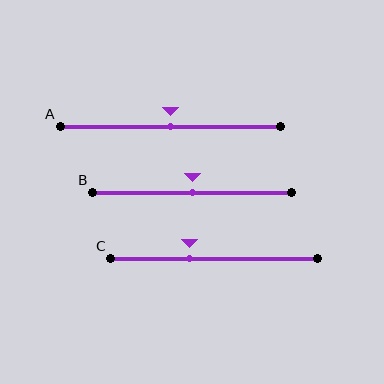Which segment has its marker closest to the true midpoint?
Segment A has its marker closest to the true midpoint.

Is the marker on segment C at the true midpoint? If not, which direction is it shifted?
No, the marker on segment C is shifted to the left by about 12% of the segment length.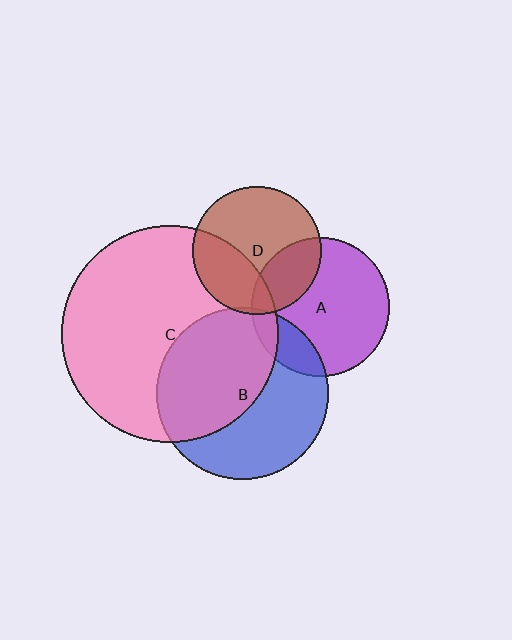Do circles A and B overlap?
Yes.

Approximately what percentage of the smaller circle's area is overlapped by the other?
Approximately 20%.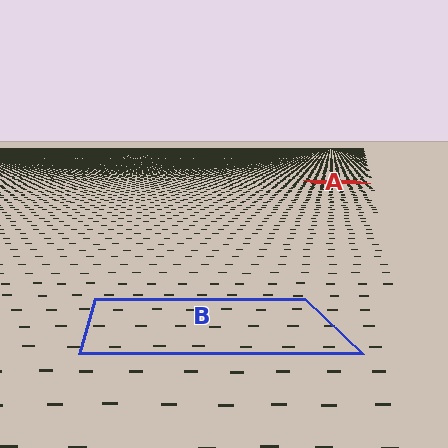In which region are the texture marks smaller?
The texture marks are smaller in region A, because it is farther away.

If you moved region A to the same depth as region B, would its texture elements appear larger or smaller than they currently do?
They would appear larger. At a closer depth, the same texture elements are projected at a bigger on-screen size.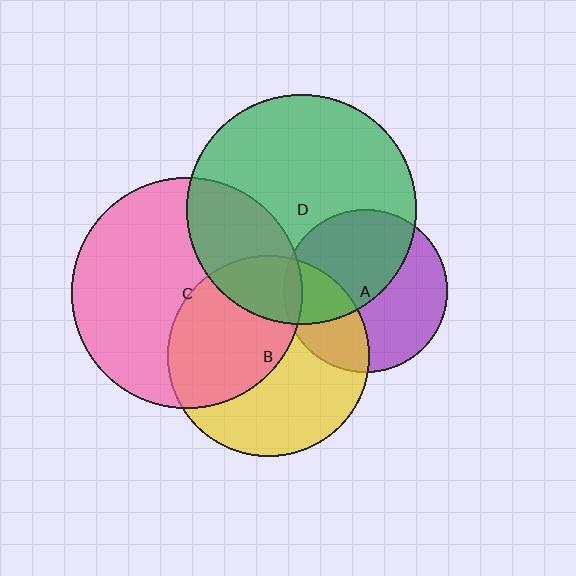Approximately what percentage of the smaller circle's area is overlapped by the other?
Approximately 30%.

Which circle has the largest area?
Circle C (pink).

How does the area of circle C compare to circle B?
Approximately 1.3 times.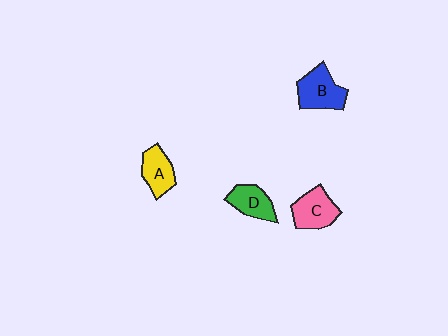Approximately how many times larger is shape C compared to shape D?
Approximately 1.2 times.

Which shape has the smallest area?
Shape D (green).